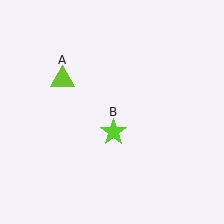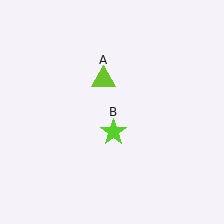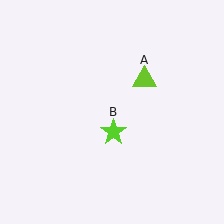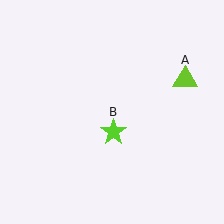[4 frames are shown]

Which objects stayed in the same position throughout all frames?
Lime star (object B) remained stationary.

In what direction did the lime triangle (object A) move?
The lime triangle (object A) moved right.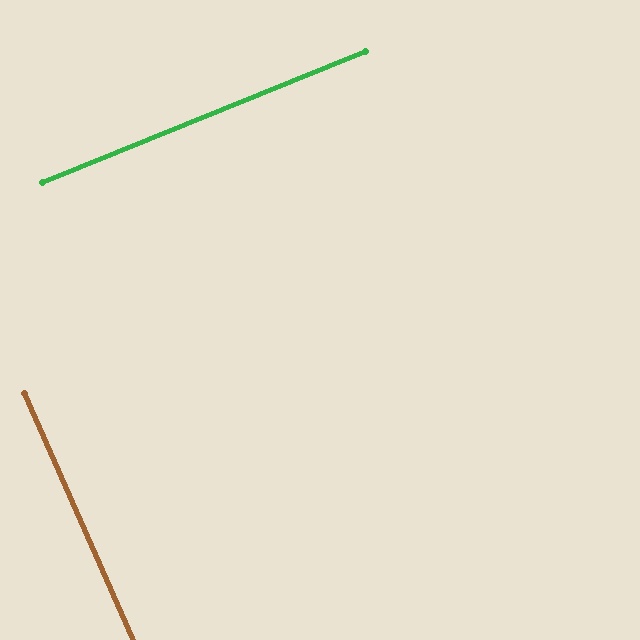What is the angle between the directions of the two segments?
Approximately 88 degrees.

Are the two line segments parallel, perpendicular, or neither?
Perpendicular — they meet at approximately 88°.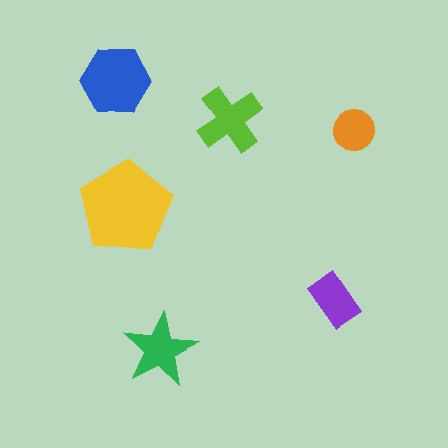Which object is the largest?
The yellow pentagon.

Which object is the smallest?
The orange circle.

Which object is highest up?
The blue hexagon is topmost.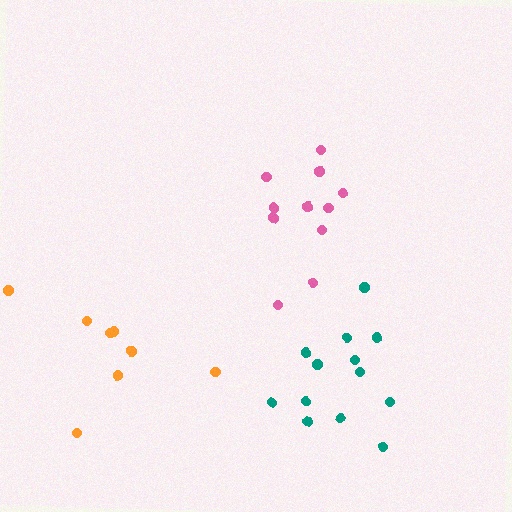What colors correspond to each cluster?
The clusters are colored: orange, pink, teal.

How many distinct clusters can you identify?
There are 3 distinct clusters.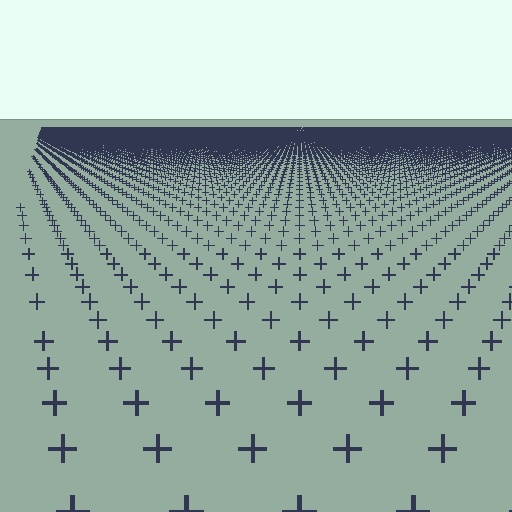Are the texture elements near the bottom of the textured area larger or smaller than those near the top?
Larger. Near the bottom, elements are closer to the viewer and appear at a bigger on-screen size.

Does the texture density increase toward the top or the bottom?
Density increases toward the top.